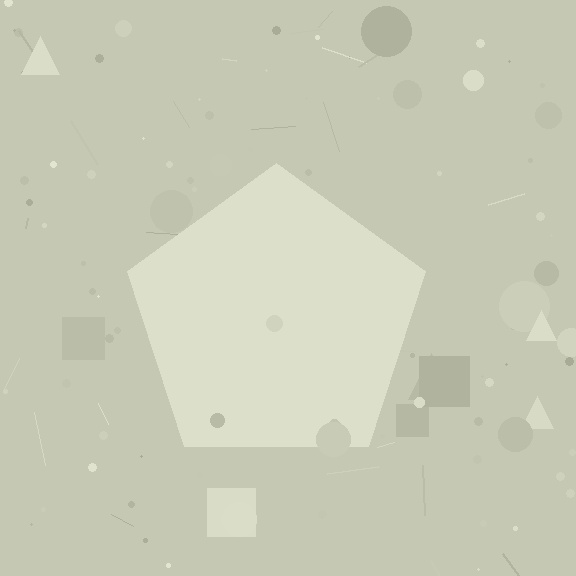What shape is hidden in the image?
A pentagon is hidden in the image.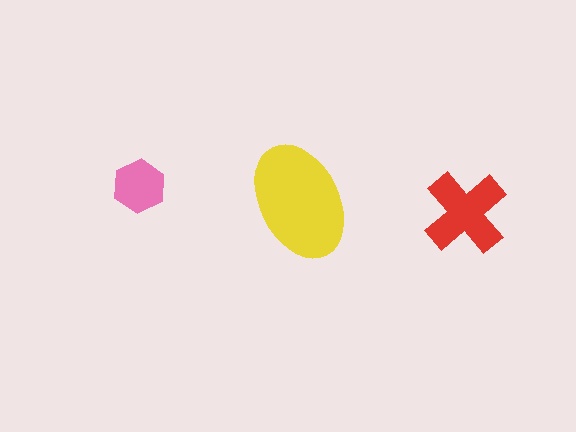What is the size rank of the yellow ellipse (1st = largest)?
1st.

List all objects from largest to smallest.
The yellow ellipse, the red cross, the pink hexagon.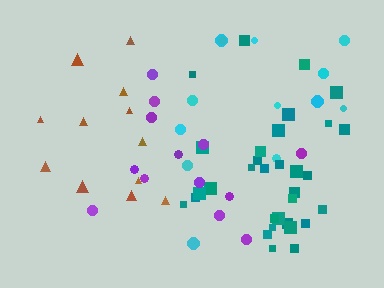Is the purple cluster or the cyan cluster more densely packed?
Purple.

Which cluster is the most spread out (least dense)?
Cyan.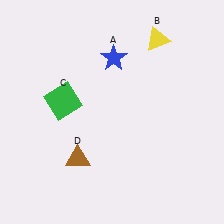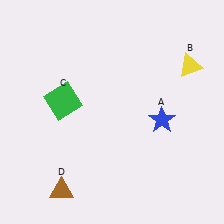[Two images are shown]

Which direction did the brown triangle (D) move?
The brown triangle (D) moved down.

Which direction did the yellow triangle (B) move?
The yellow triangle (B) moved right.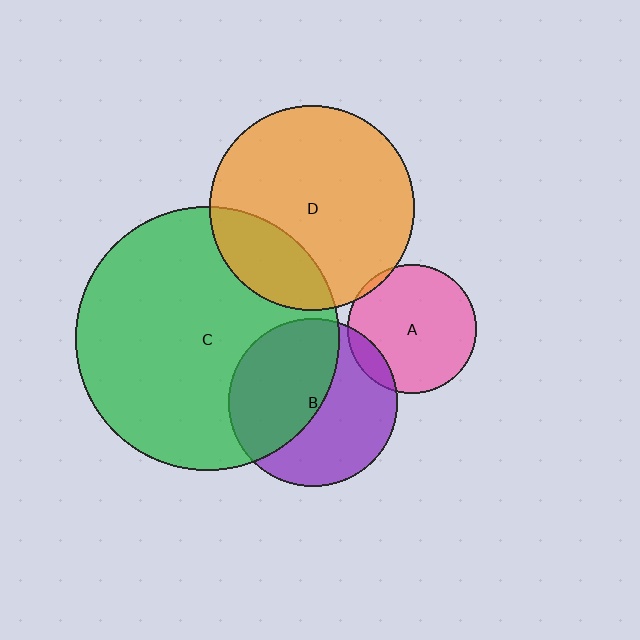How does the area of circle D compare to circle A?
Approximately 2.5 times.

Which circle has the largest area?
Circle C (green).